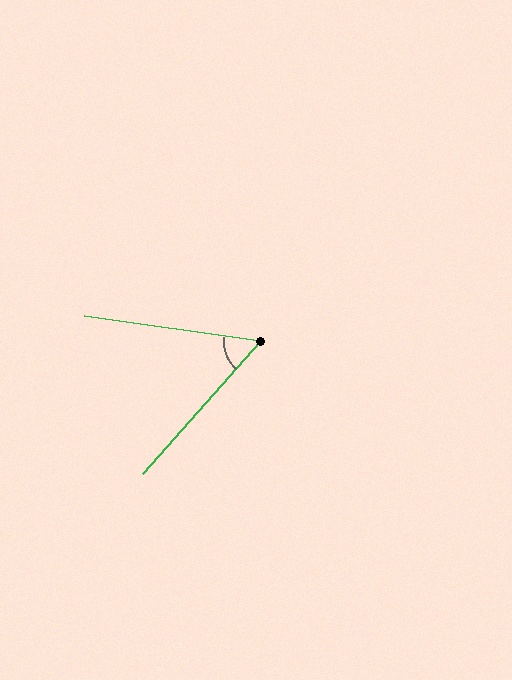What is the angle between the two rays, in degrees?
Approximately 57 degrees.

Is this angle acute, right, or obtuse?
It is acute.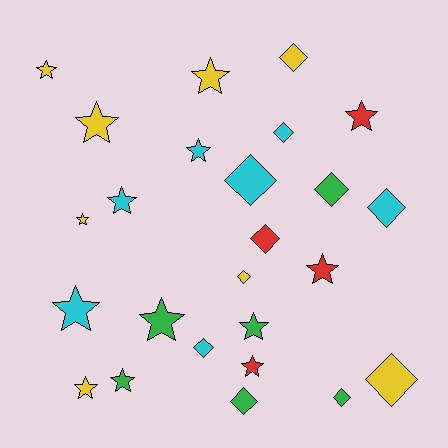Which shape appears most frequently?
Star, with 14 objects.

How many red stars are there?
There are 3 red stars.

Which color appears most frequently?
Yellow, with 8 objects.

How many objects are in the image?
There are 25 objects.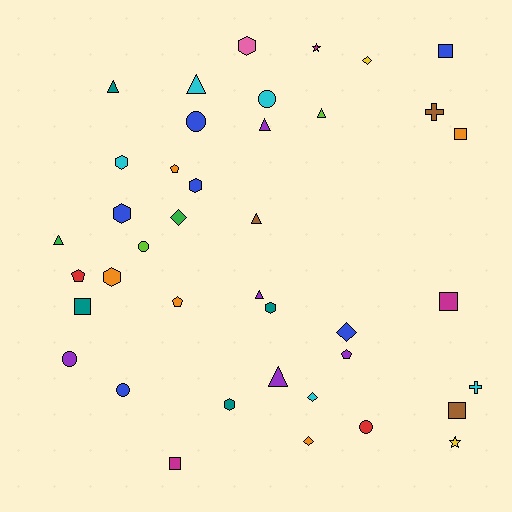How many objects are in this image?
There are 40 objects.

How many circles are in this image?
There are 6 circles.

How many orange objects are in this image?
There are 5 orange objects.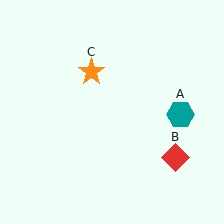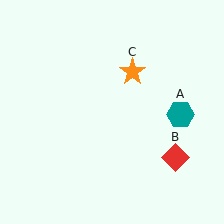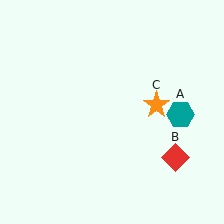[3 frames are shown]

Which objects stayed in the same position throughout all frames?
Teal hexagon (object A) and red diamond (object B) remained stationary.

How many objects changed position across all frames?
1 object changed position: orange star (object C).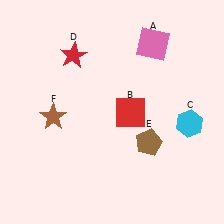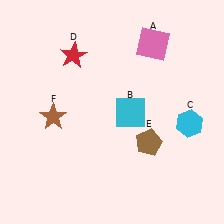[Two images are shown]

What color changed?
The square (B) changed from red in Image 1 to cyan in Image 2.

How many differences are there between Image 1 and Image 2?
There is 1 difference between the two images.